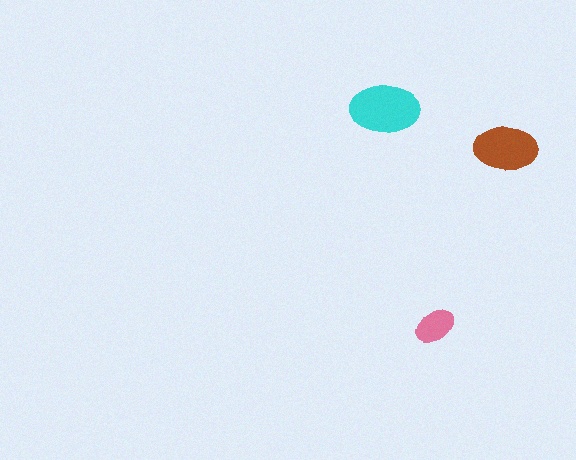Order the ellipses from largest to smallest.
the cyan one, the brown one, the pink one.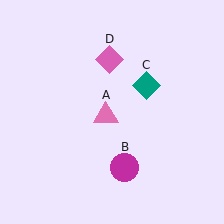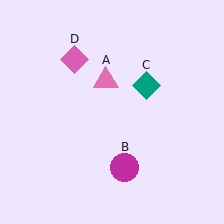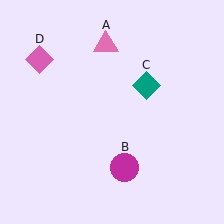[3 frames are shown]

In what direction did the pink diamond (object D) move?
The pink diamond (object D) moved left.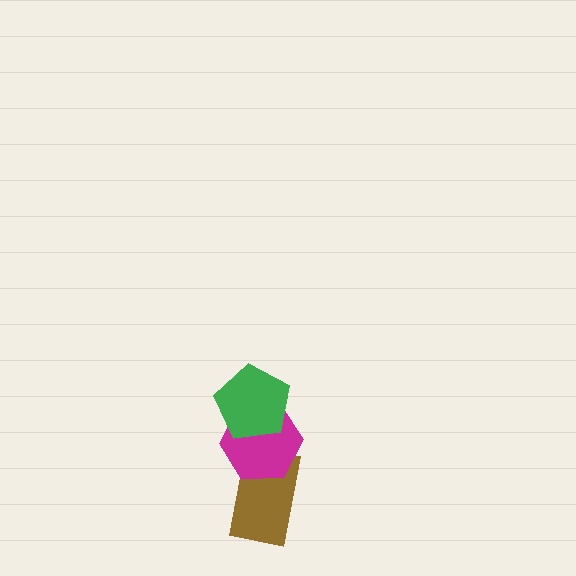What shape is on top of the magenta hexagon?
The green pentagon is on top of the magenta hexagon.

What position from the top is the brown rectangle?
The brown rectangle is 3rd from the top.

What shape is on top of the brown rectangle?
The magenta hexagon is on top of the brown rectangle.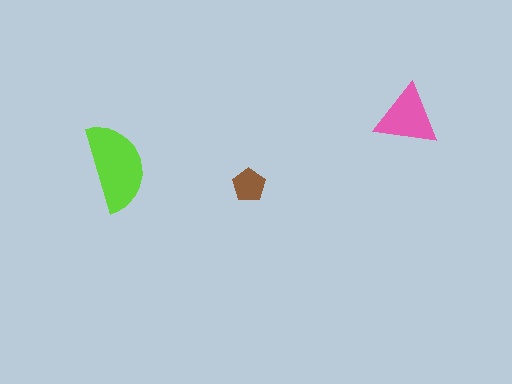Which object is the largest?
The lime semicircle.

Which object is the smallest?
The brown pentagon.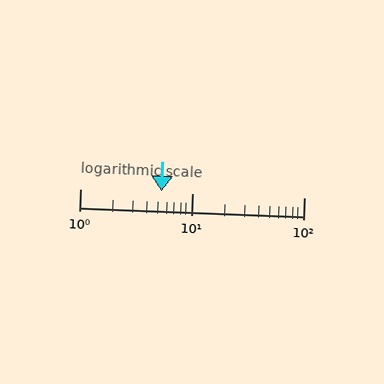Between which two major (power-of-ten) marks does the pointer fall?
The pointer is between 1 and 10.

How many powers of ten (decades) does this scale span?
The scale spans 2 decades, from 1 to 100.